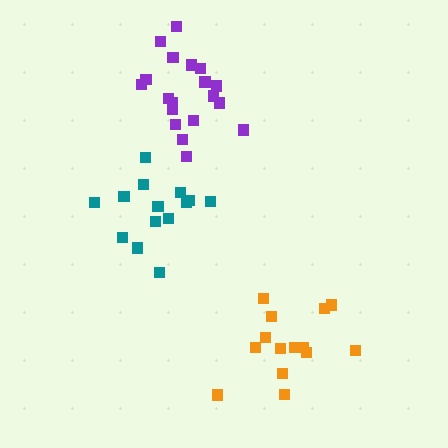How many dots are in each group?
Group 1: 14 dots, Group 2: 14 dots, Group 3: 19 dots (47 total).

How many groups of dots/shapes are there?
There are 3 groups.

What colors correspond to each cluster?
The clusters are colored: teal, orange, purple.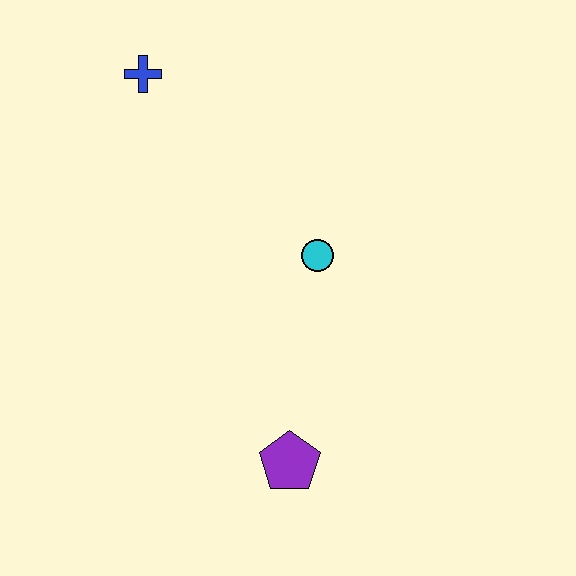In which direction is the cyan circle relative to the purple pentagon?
The cyan circle is above the purple pentagon.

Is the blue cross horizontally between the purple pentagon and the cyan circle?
No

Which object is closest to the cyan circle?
The purple pentagon is closest to the cyan circle.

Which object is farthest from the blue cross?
The purple pentagon is farthest from the blue cross.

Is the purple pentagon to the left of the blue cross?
No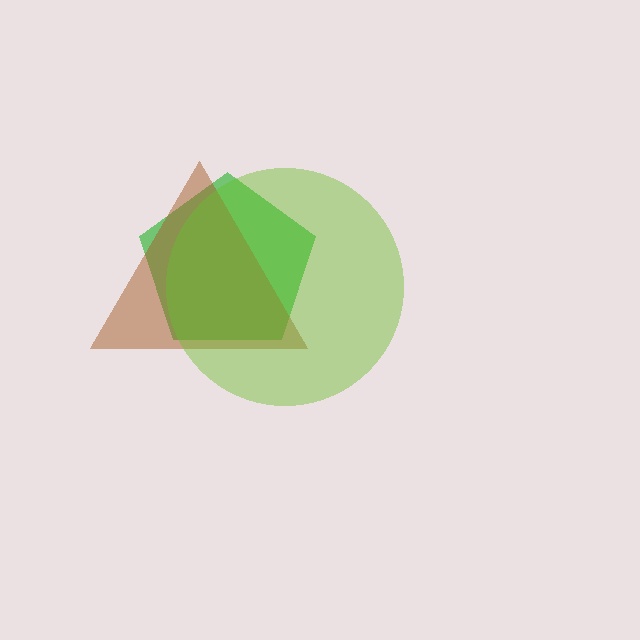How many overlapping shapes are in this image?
There are 3 overlapping shapes in the image.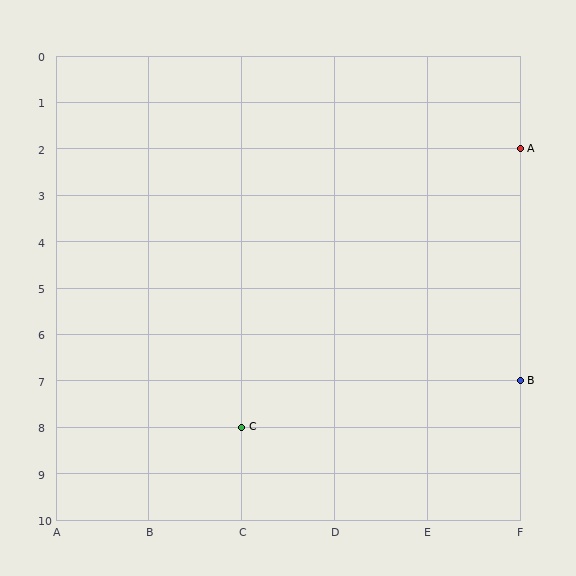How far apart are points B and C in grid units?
Points B and C are 3 columns and 1 row apart (about 3.2 grid units diagonally).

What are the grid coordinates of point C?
Point C is at grid coordinates (C, 8).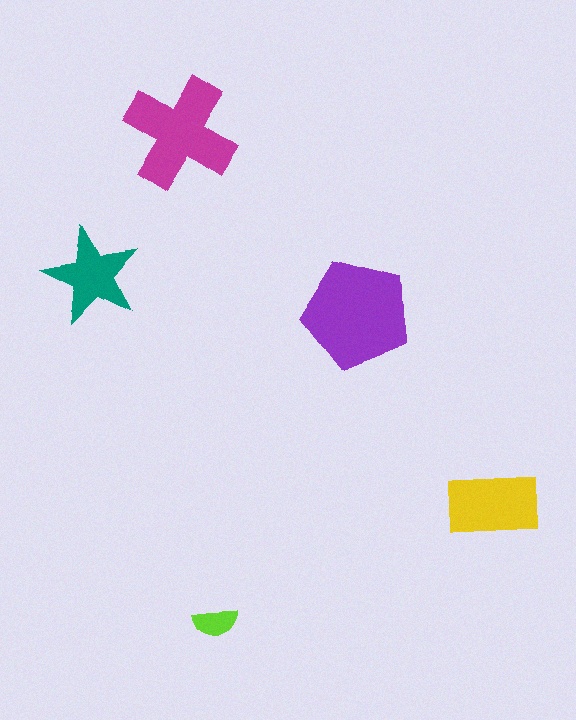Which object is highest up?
The magenta cross is topmost.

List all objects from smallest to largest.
The lime semicircle, the teal star, the yellow rectangle, the magenta cross, the purple pentagon.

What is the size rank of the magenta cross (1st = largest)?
2nd.